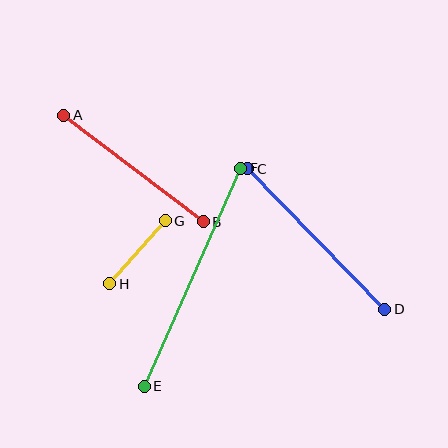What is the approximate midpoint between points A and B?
The midpoint is at approximately (134, 169) pixels.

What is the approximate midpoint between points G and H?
The midpoint is at approximately (137, 252) pixels.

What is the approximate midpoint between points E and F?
The midpoint is at approximately (193, 277) pixels.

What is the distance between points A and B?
The distance is approximately 176 pixels.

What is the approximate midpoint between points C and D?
The midpoint is at approximately (316, 239) pixels.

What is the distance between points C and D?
The distance is approximately 196 pixels.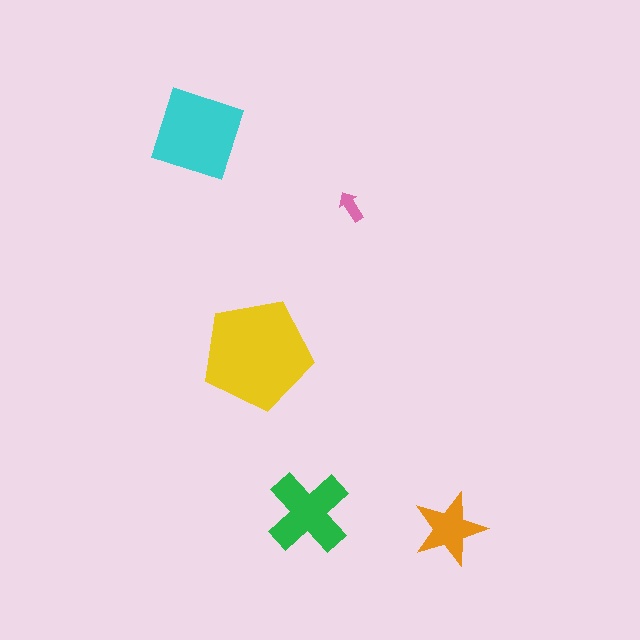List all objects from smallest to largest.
The pink arrow, the orange star, the green cross, the cyan diamond, the yellow pentagon.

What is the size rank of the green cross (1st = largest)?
3rd.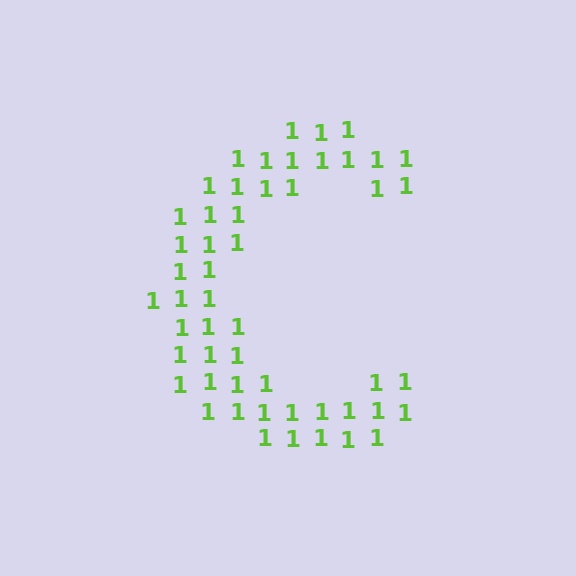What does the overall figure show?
The overall figure shows the letter C.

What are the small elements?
The small elements are digit 1's.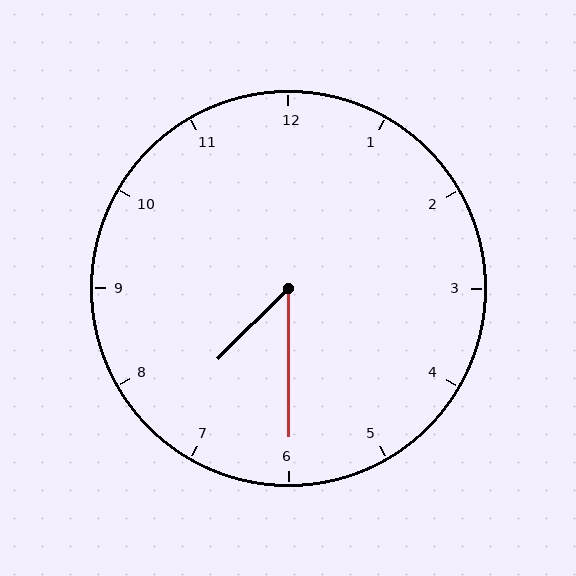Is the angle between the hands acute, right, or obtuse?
It is acute.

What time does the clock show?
7:30.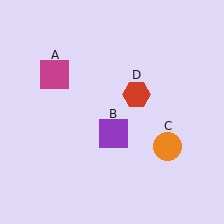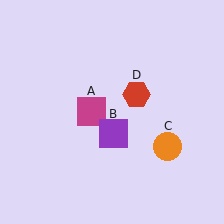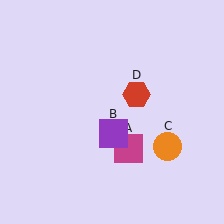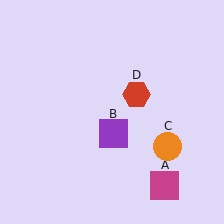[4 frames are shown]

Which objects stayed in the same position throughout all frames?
Purple square (object B) and orange circle (object C) and red hexagon (object D) remained stationary.